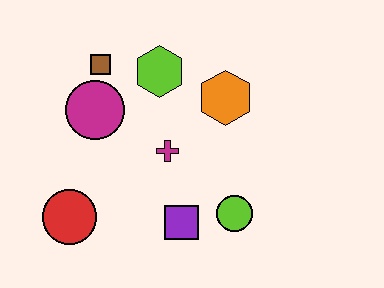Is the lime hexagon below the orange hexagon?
No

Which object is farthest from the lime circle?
The brown square is farthest from the lime circle.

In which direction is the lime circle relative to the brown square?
The lime circle is below the brown square.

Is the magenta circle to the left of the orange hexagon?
Yes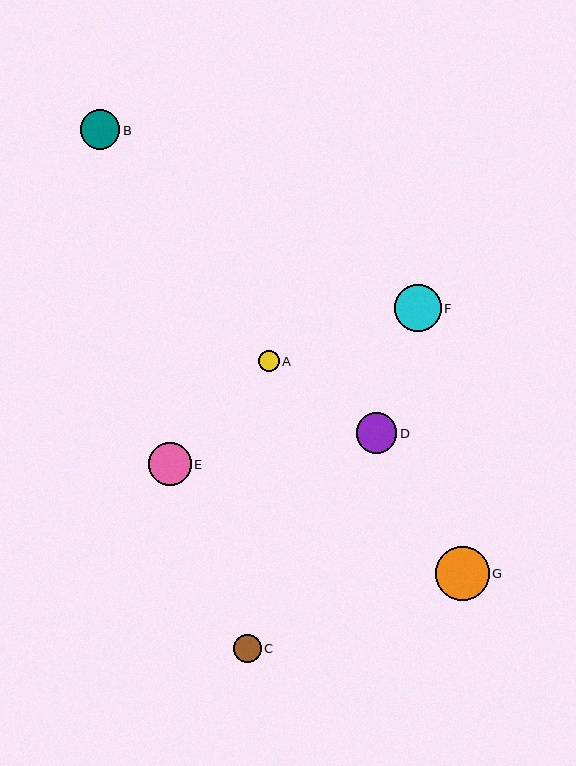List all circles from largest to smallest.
From largest to smallest: G, F, E, D, B, C, A.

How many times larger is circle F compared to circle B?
Circle F is approximately 1.2 times the size of circle B.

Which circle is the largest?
Circle G is the largest with a size of approximately 54 pixels.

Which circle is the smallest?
Circle A is the smallest with a size of approximately 21 pixels.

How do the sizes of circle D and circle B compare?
Circle D and circle B are approximately the same size.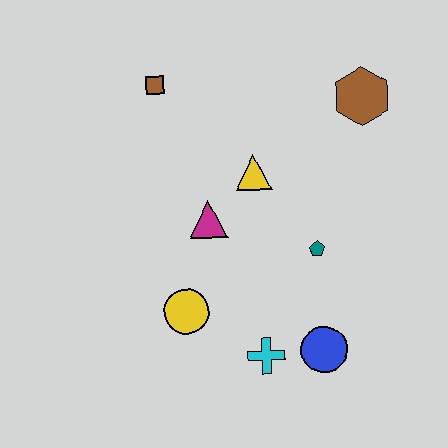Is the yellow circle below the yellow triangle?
Yes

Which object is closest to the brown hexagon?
The yellow triangle is closest to the brown hexagon.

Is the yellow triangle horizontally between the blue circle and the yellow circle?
Yes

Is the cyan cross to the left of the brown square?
No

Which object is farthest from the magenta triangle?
The brown hexagon is farthest from the magenta triangle.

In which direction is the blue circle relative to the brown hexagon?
The blue circle is below the brown hexagon.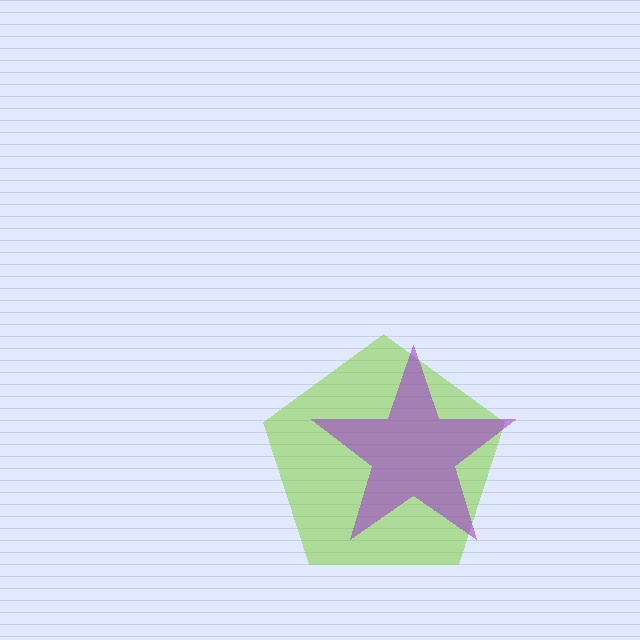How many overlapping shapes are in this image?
There are 2 overlapping shapes in the image.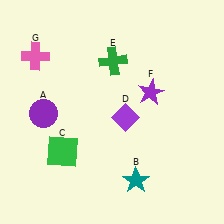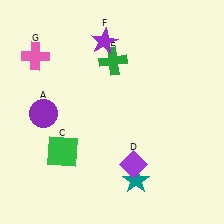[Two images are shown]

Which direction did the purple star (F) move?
The purple star (F) moved up.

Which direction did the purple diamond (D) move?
The purple diamond (D) moved down.